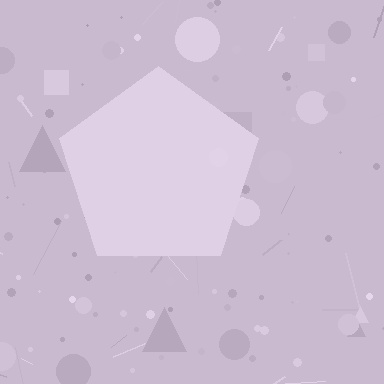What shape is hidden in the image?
A pentagon is hidden in the image.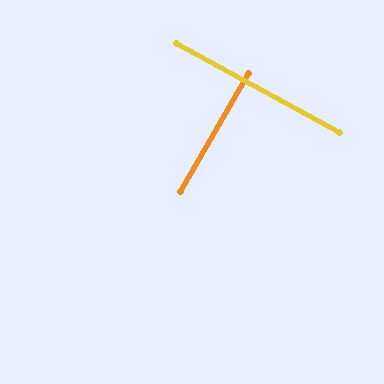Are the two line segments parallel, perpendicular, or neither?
Perpendicular — they meet at approximately 89°.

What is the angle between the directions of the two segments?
Approximately 89 degrees.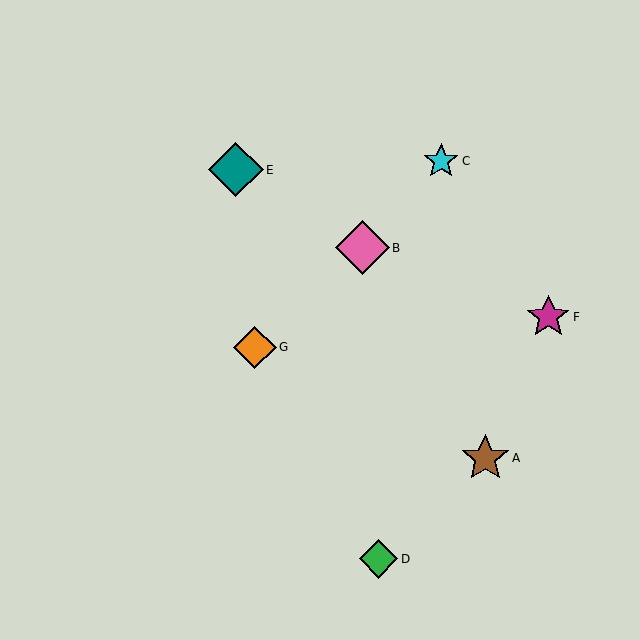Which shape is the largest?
The teal diamond (labeled E) is the largest.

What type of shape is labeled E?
Shape E is a teal diamond.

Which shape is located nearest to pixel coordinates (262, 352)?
The orange diamond (labeled G) at (255, 347) is nearest to that location.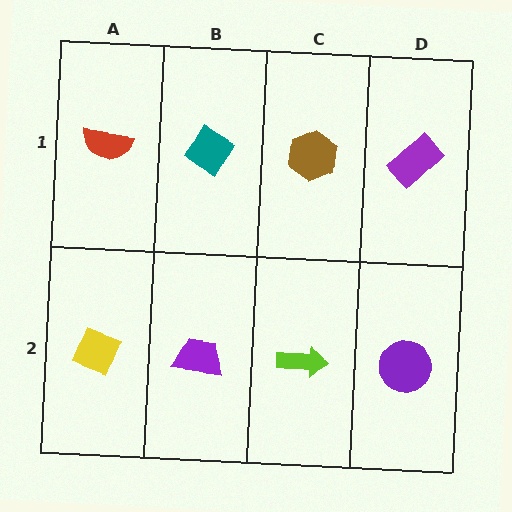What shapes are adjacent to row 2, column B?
A teal diamond (row 1, column B), a yellow diamond (row 2, column A), a lime arrow (row 2, column C).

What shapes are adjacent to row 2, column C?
A brown hexagon (row 1, column C), a purple trapezoid (row 2, column B), a purple circle (row 2, column D).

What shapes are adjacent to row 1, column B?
A purple trapezoid (row 2, column B), a red semicircle (row 1, column A), a brown hexagon (row 1, column C).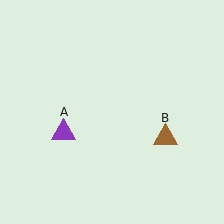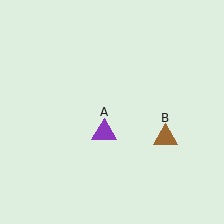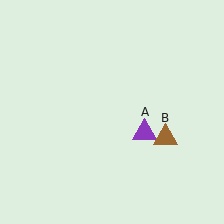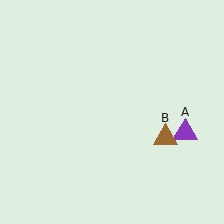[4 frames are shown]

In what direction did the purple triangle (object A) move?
The purple triangle (object A) moved right.